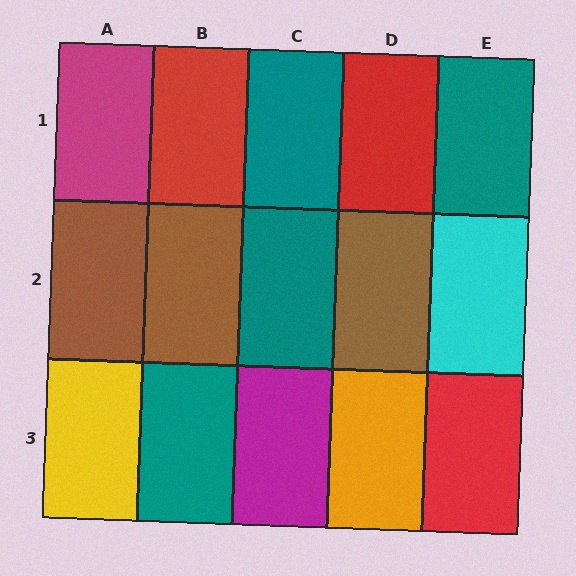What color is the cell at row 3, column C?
Magenta.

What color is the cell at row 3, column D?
Orange.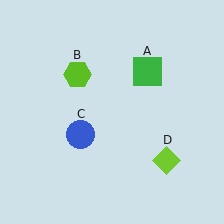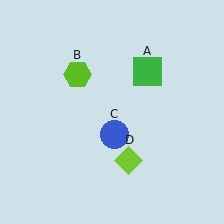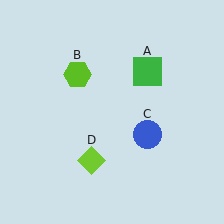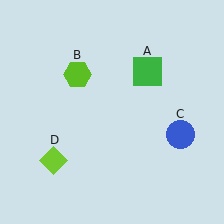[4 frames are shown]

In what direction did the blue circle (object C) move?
The blue circle (object C) moved right.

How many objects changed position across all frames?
2 objects changed position: blue circle (object C), lime diamond (object D).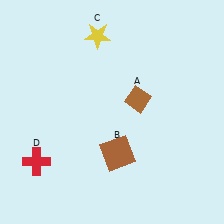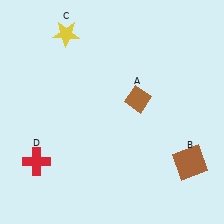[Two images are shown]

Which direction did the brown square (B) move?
The brown square (B) moved right.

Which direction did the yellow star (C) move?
The yellow star (C) moved left.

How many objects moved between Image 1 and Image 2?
2 objects moved between the two images.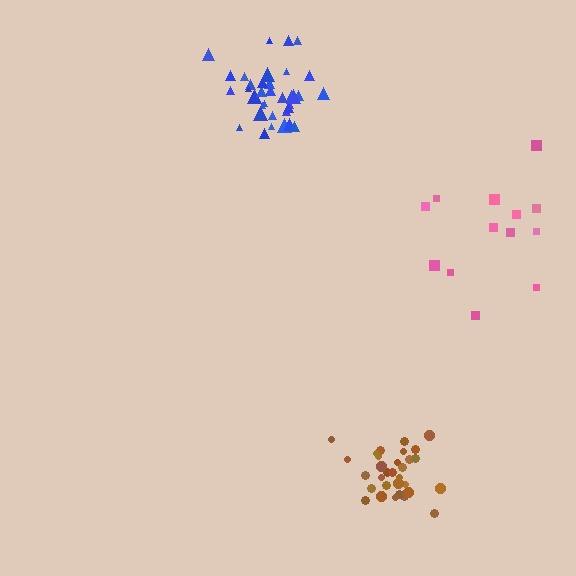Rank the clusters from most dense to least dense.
brown, blue, pink.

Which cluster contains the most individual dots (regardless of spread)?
Blue (35).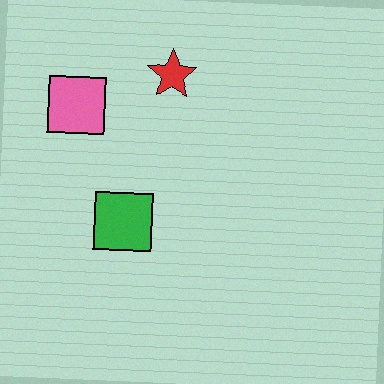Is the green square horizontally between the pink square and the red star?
Yes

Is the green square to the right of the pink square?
Yes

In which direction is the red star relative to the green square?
The red star is above the green square.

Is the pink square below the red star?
Yes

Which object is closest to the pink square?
The red star is closest to the pink square.